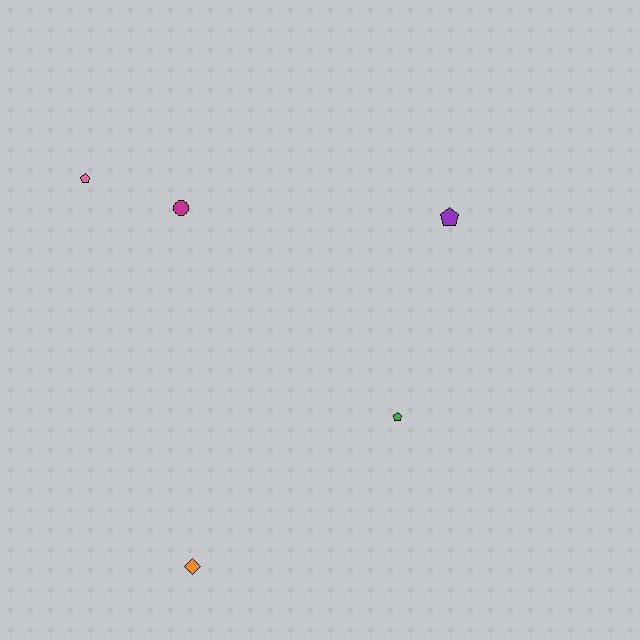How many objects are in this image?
There are 5 objects.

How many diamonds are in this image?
There is 1 diamond.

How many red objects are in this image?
There are no red objects.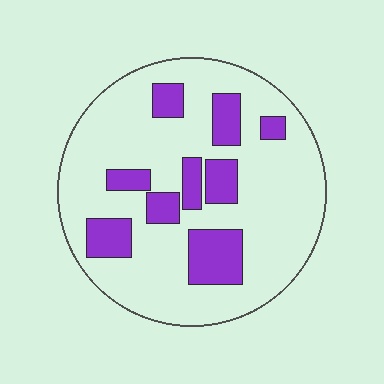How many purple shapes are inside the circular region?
9.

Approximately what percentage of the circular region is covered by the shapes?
Approximately 20%.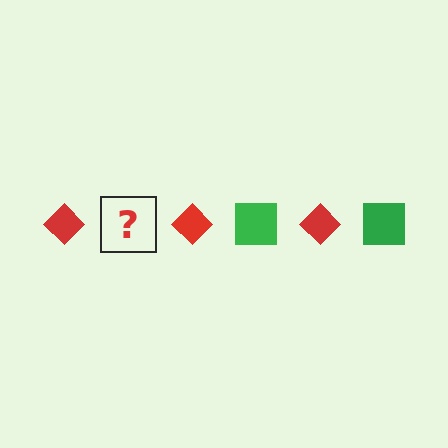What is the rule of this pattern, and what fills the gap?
The rule is that the pattern alternates between red diamond and green square. The gap should be filled with a green square.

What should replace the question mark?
The question mark should be replaced with a green square.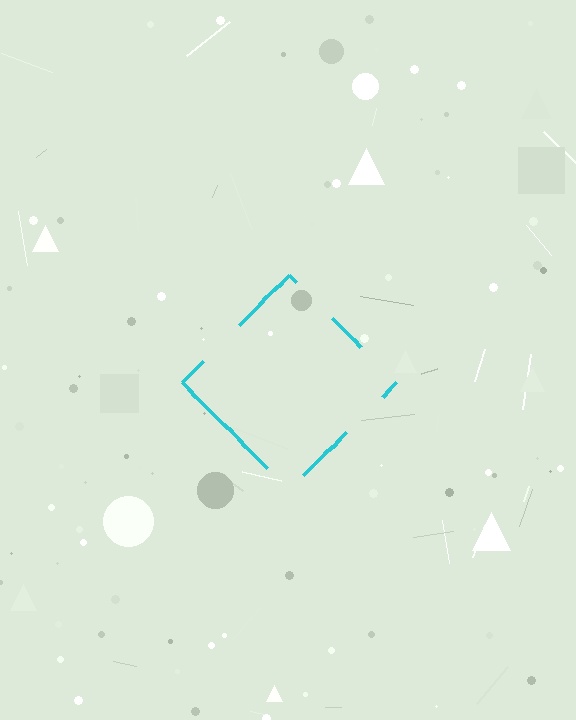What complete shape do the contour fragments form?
The contour fragments form a diamond.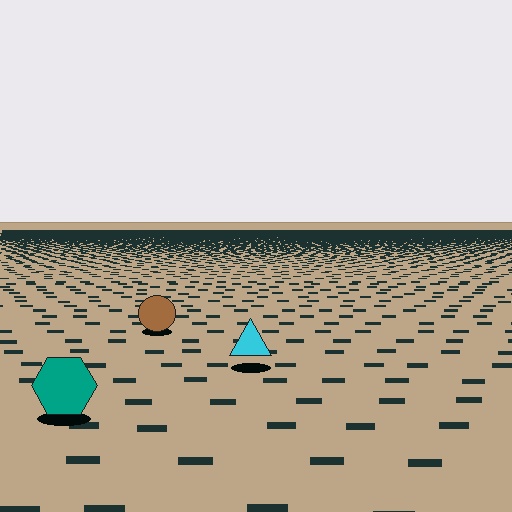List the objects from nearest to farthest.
From nearest to farthest: the teal hexagon, the cyan triangle, the brown circle.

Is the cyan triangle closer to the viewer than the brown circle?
Yes. The cyan triangle is closer — you can tell from the texture gradient: the ground texture is coarser near it.